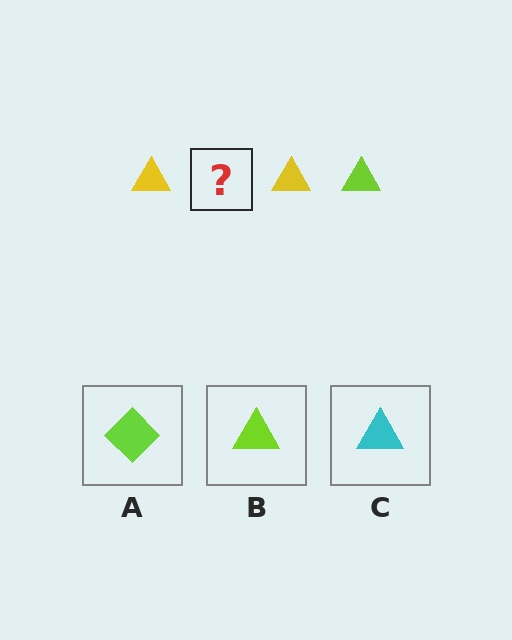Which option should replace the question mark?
Option B.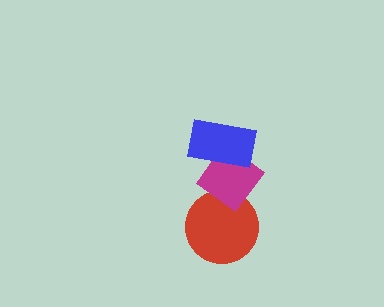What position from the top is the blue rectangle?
The blue rectangle is 1st from the top.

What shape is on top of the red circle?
The magenta diamond is on top of the red circle.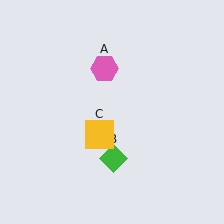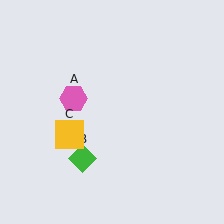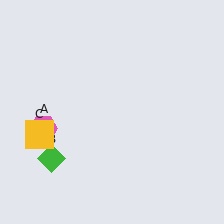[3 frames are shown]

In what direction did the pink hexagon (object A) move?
The pink hexagon (object A) moved down and to the left.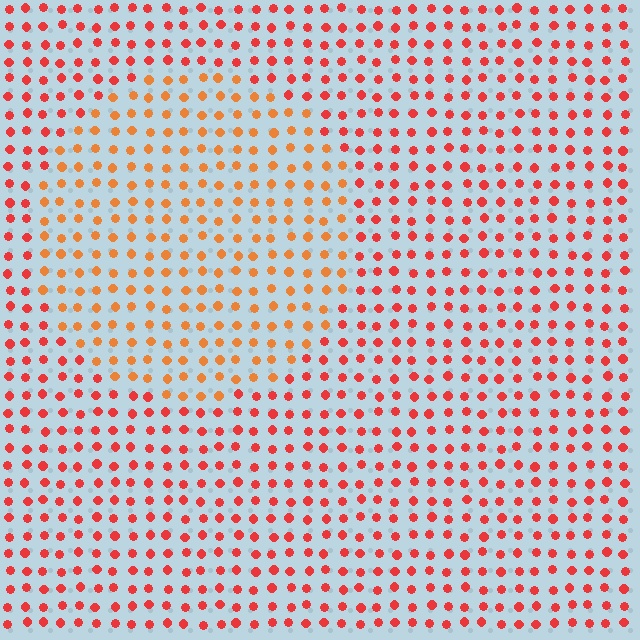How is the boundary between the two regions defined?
The boundary is defined purely by a slight shift in hue (about 27 degrees). Spacing, size, and orientation are identical on both sides.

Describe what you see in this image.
The image is filled with small red elements in a uniform arrangement. A circle-shaped region is visible where the elements are tinted to a slightly different hue, forming a subtle color boundary.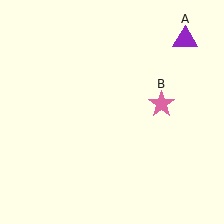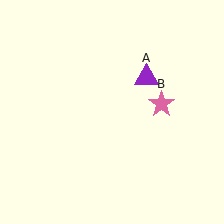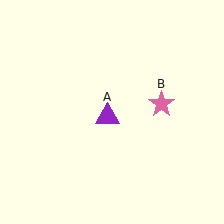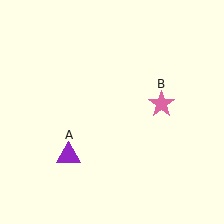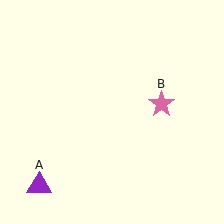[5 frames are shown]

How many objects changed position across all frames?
1 object changed position: purple triangle (object A).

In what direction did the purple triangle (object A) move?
The purple triangle (object A) moved down and to the left.